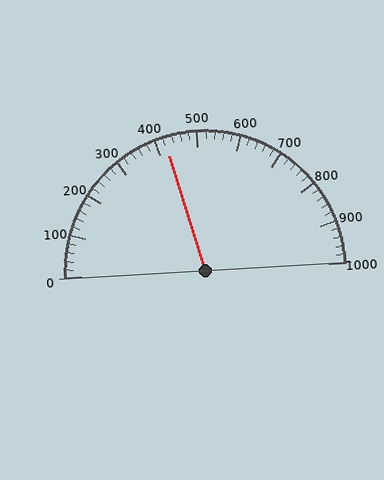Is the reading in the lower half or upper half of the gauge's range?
The reading is in the lower half of the range (0 to 1000).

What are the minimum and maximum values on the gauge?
The gauge ranges from 0 to 1000.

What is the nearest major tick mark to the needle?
The nearest major tick mark is 400.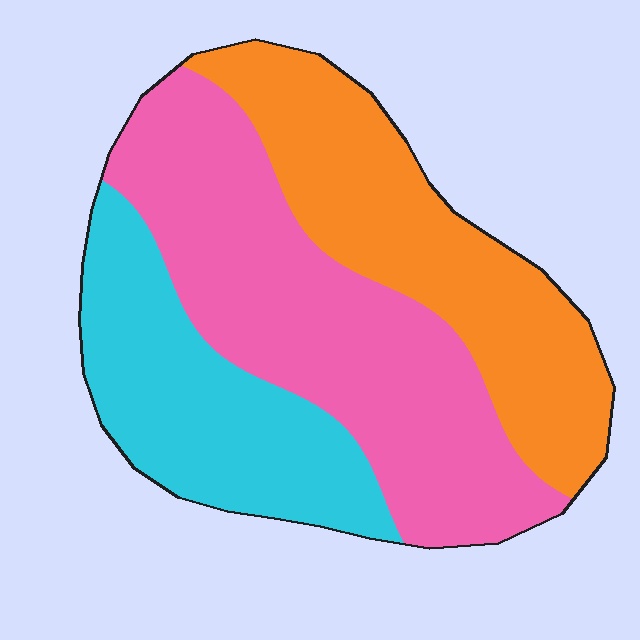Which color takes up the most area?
Pink, at roughly 40%.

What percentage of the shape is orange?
Orange takes up between a quarter and a half of the shape.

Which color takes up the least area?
Cyan, at roughly 25%.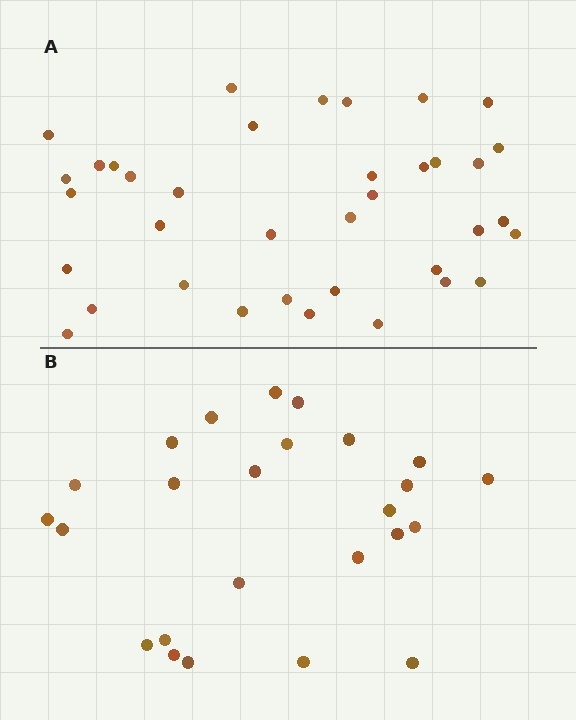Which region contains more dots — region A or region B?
Region A (the top region) has more dots.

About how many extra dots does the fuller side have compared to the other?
Region A has roughly 12 or so more dots than region B.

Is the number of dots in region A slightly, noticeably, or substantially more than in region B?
Region A has substantially more. The ratio is roughly 1.5 to 1.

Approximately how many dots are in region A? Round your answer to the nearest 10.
About 40 dots. (The exact count is 37, which rounds to 40.)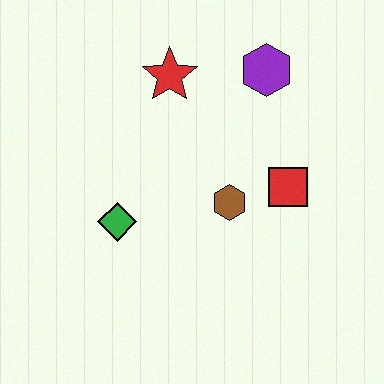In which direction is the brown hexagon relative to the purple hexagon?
The brown hexagon is below the purple hexagon.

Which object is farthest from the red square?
The green diamond is farthest from the red square.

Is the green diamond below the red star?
Yes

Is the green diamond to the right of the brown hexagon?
No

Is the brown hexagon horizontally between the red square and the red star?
Yes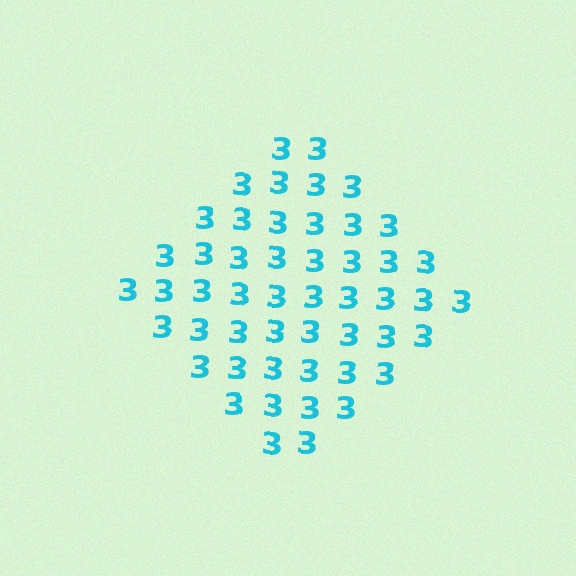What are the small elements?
The small elements are digit 3's.